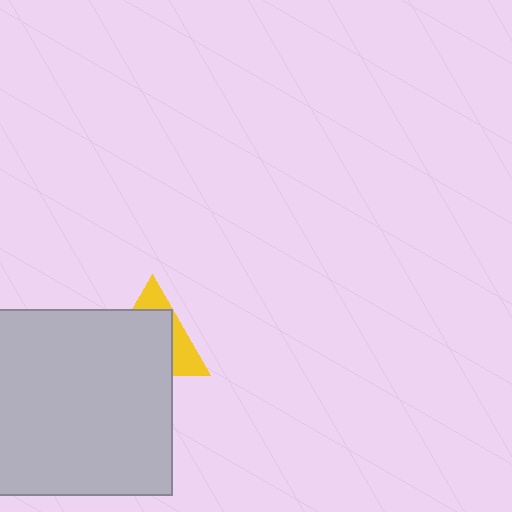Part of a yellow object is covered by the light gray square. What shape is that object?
It is a triangle.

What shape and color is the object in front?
The object in front is a light gray square.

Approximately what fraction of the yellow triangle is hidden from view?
Roughly 67% of the yellow triangle is hidden behind the light gray square.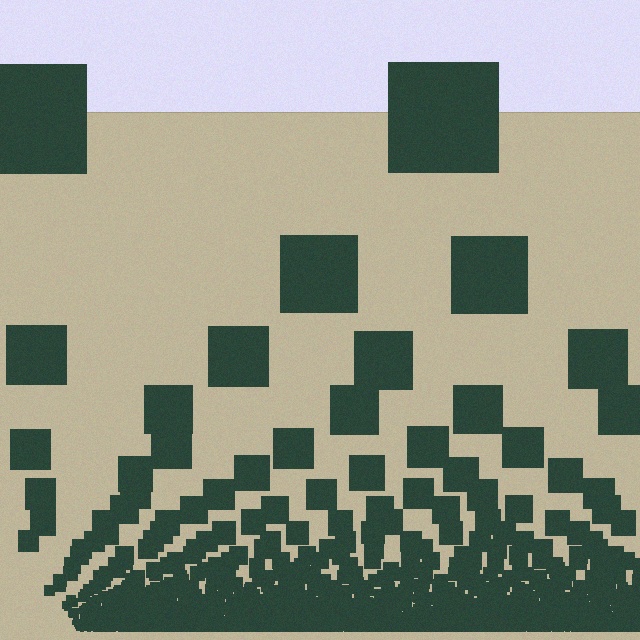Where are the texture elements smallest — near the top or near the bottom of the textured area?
Near the bottom.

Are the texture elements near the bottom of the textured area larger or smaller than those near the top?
Smaller. The gradient is inverted — elements near the bottom are smaller and denser.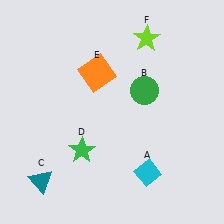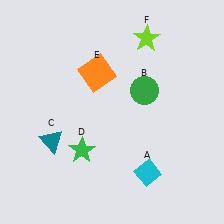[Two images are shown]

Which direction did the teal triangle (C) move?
The teal triangle (C) moved up.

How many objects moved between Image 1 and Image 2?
1 object moved between the two images.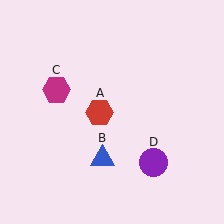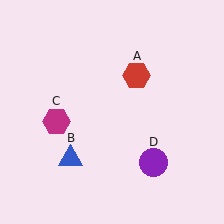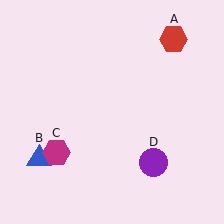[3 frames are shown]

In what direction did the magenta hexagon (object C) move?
The magenta hexagon (object C) moved down.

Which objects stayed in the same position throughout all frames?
Purple circle (object D) remained stationary.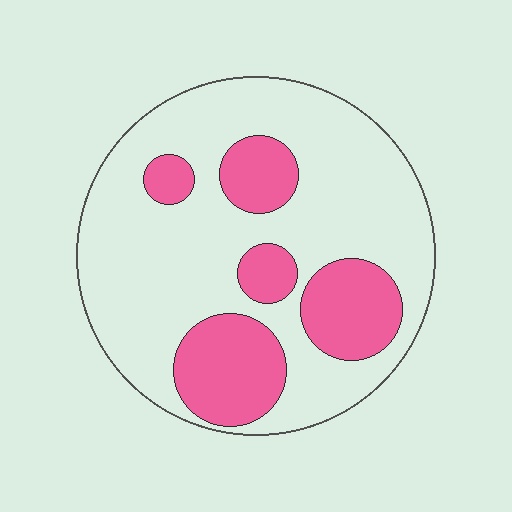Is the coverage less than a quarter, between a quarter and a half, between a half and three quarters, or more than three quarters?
Between a quarter and a half.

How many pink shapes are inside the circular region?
5.